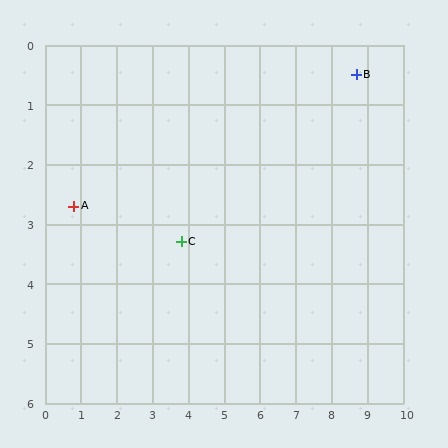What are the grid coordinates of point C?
Point C is at approximately (3.8, 3.3).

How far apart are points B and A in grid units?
Points B and A are about 8.2 grid units apart.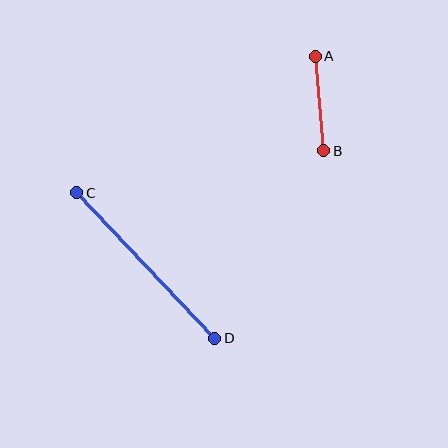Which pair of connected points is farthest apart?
Points C and D are farthest apart.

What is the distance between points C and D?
The distance is approximately 201 pixels.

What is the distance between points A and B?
The distance is approximately 95 pixels.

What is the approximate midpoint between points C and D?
The midpoint is at approximately (146, 265) pixels.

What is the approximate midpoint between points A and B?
The midpoint is at approximately (319, 103) pixels.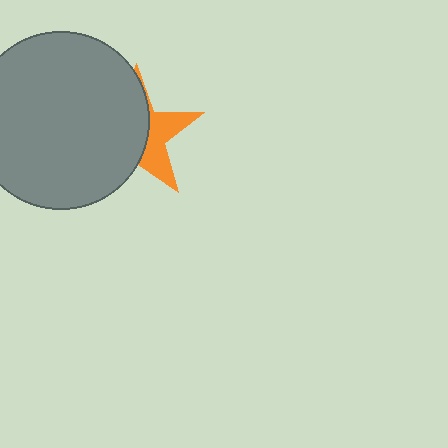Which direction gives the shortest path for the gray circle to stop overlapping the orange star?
Moving left gives the shortest separation.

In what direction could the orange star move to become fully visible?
The orange star could move right. That would shift it out from behind the gray circle entirely.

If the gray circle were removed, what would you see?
You would see the complete orange star.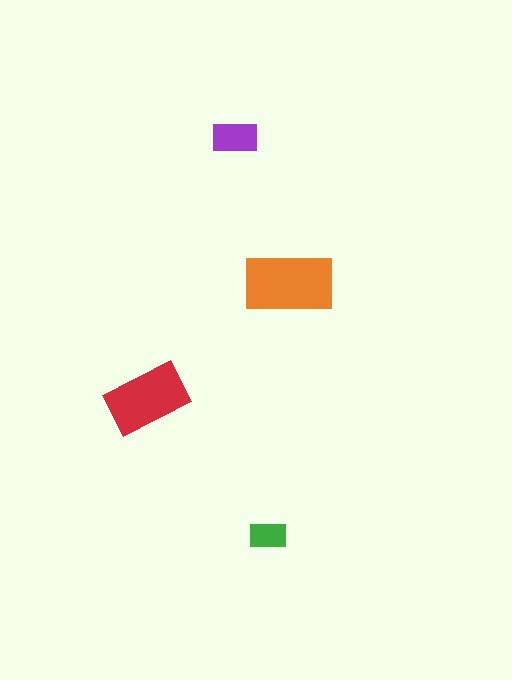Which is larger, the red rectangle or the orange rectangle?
The orange one.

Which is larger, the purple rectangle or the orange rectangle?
The orange one.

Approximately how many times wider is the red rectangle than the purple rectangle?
About 2 times wider.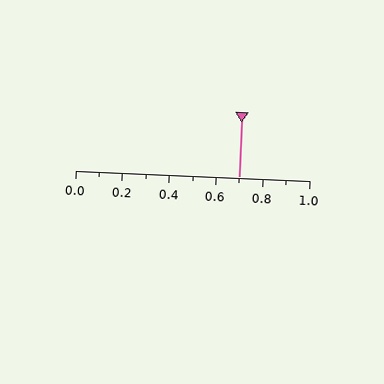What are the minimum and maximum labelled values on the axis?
The axis runs from 0.0 to 1.0.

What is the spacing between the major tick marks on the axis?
The major ticks are spaced 0.2 apart.